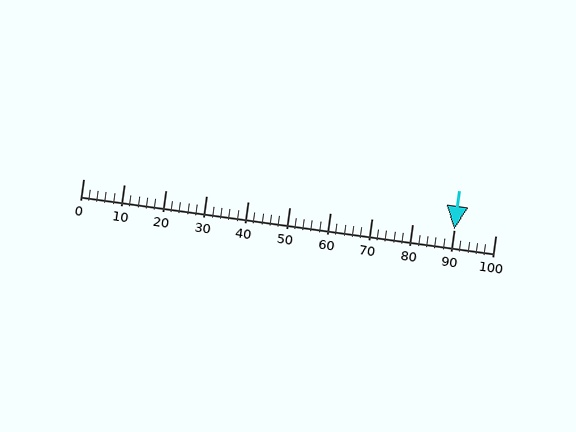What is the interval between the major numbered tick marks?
The major tick marks are spaced 10 units apart.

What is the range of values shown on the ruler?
The ruler shows values from 0 to 100.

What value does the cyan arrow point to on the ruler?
The cyan arrow points to approximately 90.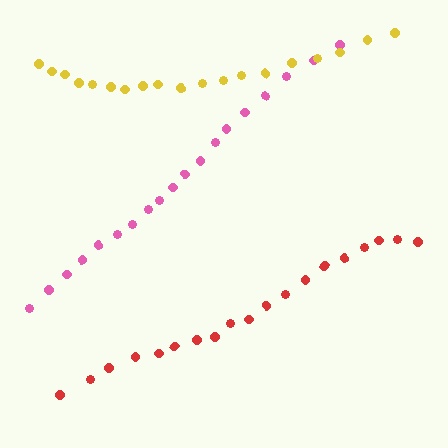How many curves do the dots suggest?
There are 3 distinct paths.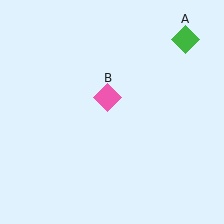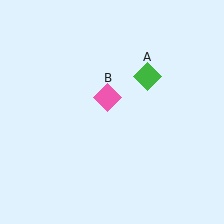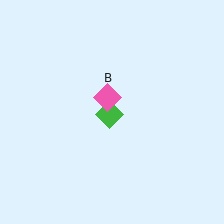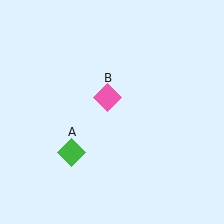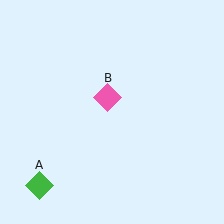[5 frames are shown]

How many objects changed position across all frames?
1 object changed position: green diamond (object A).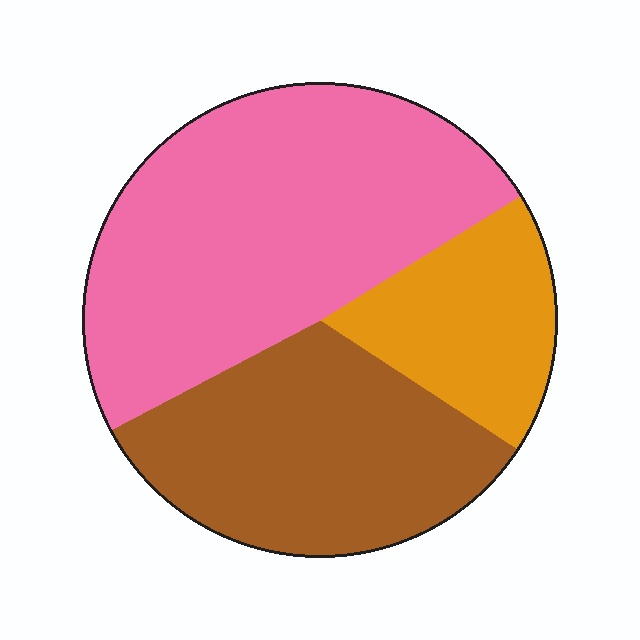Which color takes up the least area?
Orange, at roughly 20%.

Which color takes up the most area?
Pink, at roughly 50%.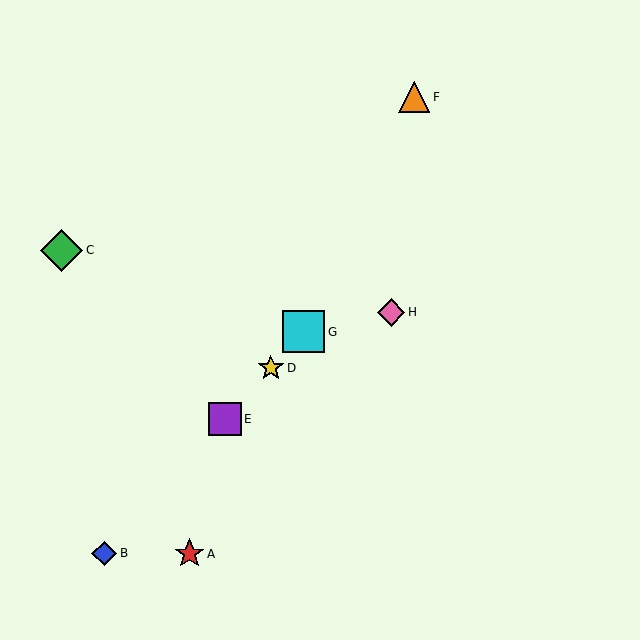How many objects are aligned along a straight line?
4 objects (B, D, E, G) are aligned along a straight line.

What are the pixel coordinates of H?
Object H is at (391, 312).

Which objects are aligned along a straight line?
Objects B, D, E, G are aligned along a straight line.